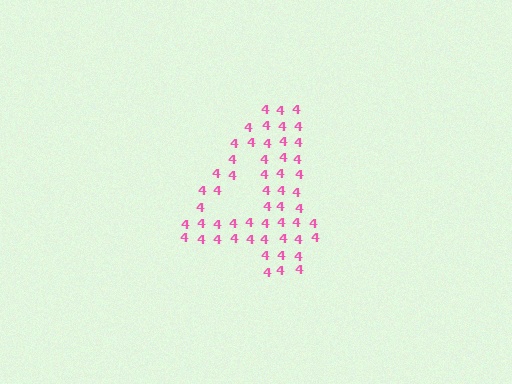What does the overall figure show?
The overall figure shows the digit 4.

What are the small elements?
The small elements are digit 4's.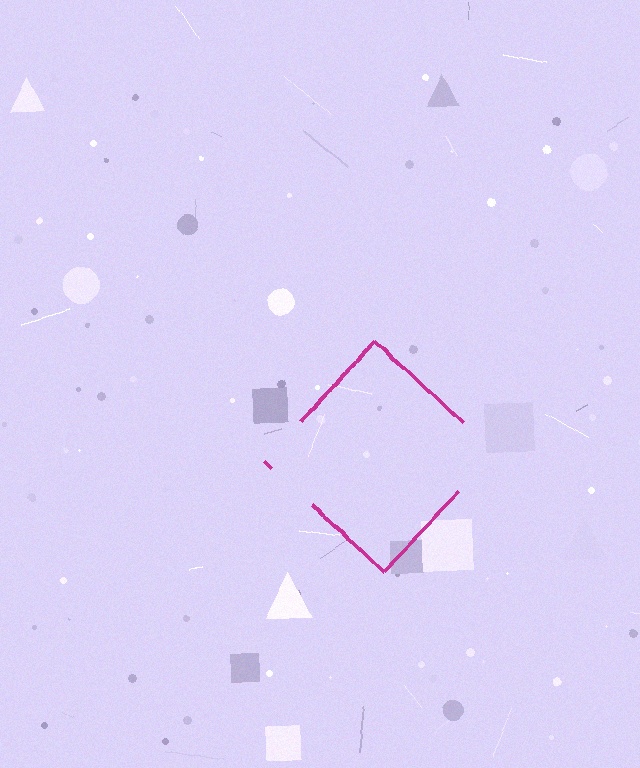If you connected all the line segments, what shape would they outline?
They would outline a diamond.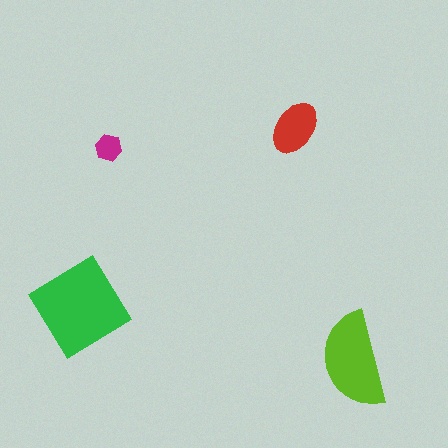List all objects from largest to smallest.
The green diamond, the lime semicircle, the red ellipse, the magenta hexagon.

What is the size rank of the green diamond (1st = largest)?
1st.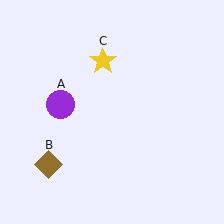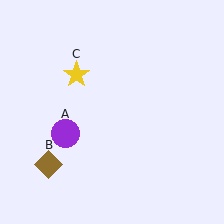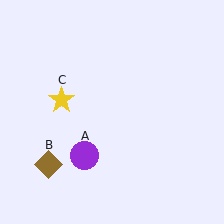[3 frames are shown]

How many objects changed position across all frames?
2 objects changed position: purple circle (object A), yellow star (object C).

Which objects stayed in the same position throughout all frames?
Brown diamond (object B) remained stationary.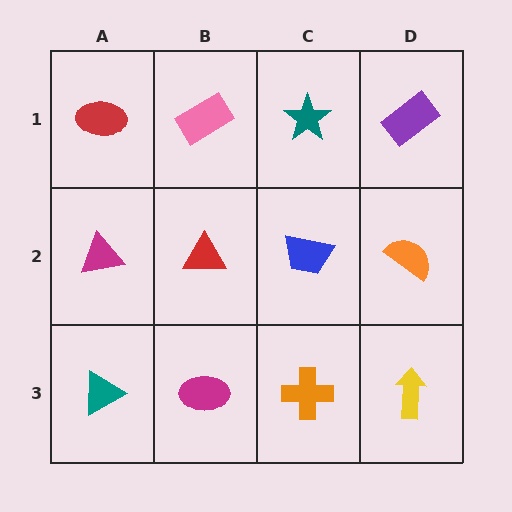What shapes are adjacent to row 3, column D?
An orange semicircle (row 2, column D), an orange cross (row 3, column C).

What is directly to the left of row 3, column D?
An orange cross.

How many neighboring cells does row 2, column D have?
3.